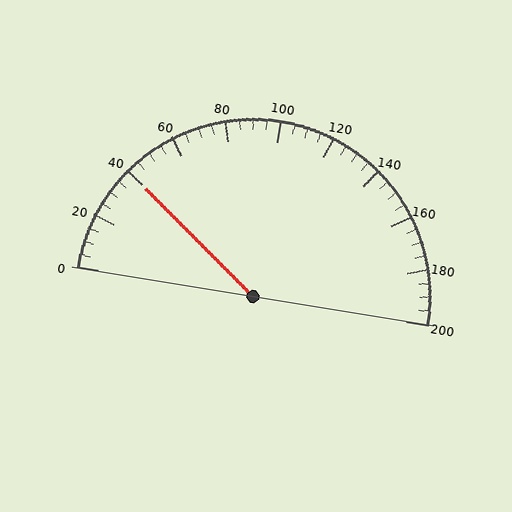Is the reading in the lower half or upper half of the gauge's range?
The reading is in the lower half of the range (0 to 200).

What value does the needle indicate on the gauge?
The needle indicates approximately 40.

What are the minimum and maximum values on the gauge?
The gauge ranges from 0 to 200.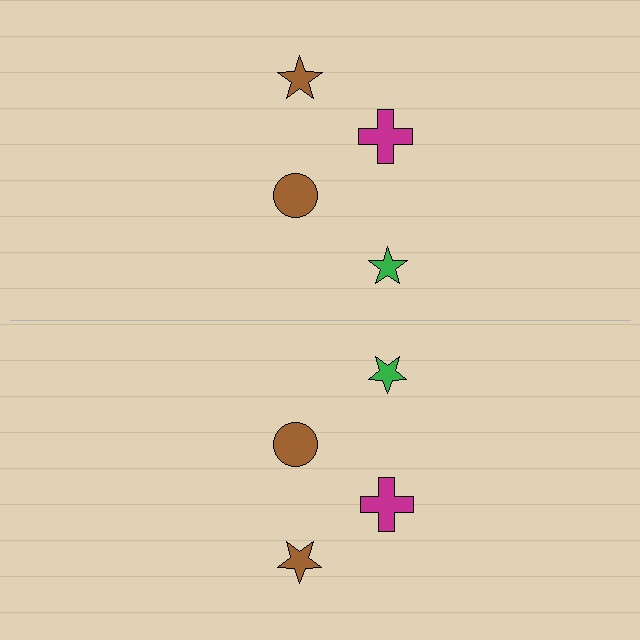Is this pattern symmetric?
Yes, this pattern has bilateral (reflection) symmetry.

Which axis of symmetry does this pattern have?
The pattern has a horizontal axis of symmetry running through the center of the image.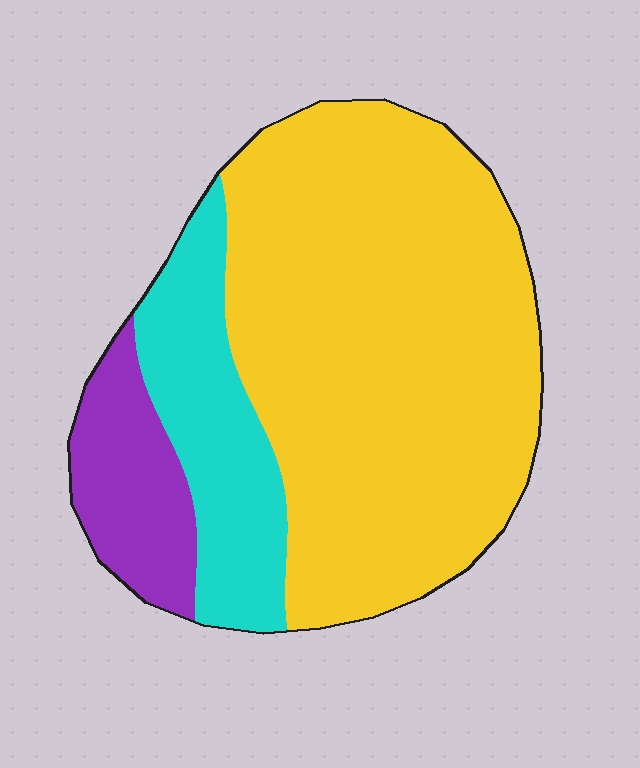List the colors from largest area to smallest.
From largest to smallest: yellow, cyan, purple.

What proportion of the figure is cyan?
Cyan takes up about one fifth (1/5) of the figure.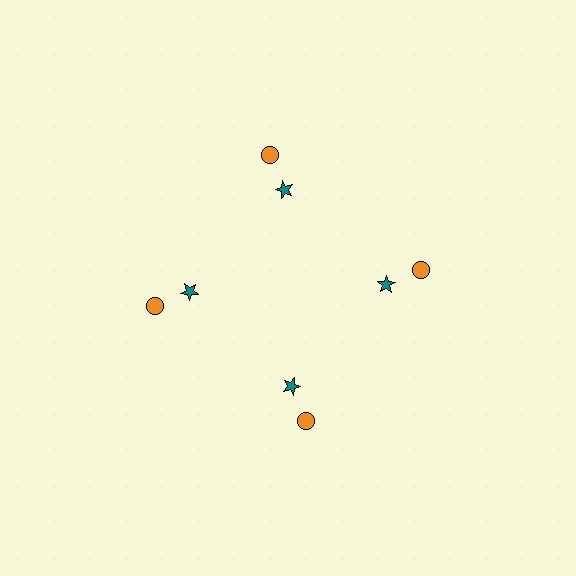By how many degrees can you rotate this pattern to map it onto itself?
The pattern maps onto itself every 90 degrees of rotation.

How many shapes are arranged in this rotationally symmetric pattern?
There are 8 shapes, arranged in 4 groups of 2.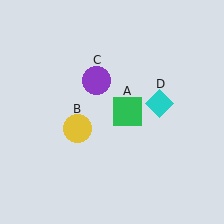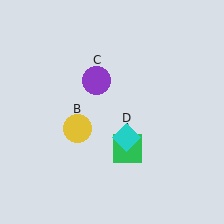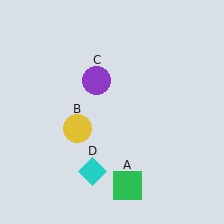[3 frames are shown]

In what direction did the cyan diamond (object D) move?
The cyan diamond (object D) moved down and to the left.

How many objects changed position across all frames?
2 objects changed position: green square (object A), cyan diamond (object D).